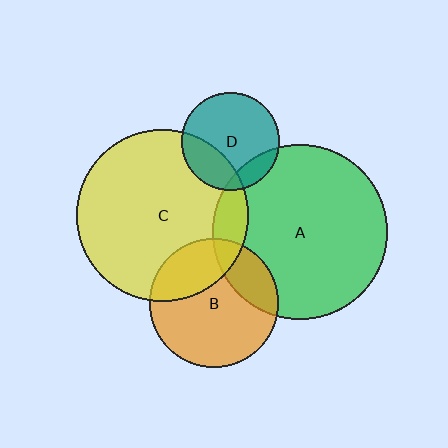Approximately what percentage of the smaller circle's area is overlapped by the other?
Approximately 10%.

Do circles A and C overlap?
Yes.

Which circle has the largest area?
Circle A (green).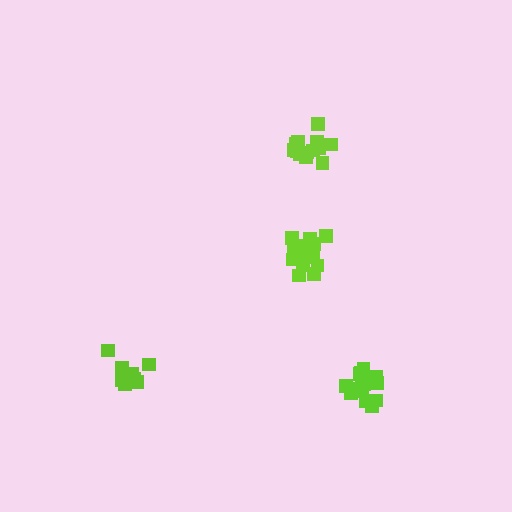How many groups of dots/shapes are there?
There are 4 groups.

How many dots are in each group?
Group 1: 11 dots, Group 2: 15 dots, Group 3: 14 dots, Group 4: 13 dots (53 total).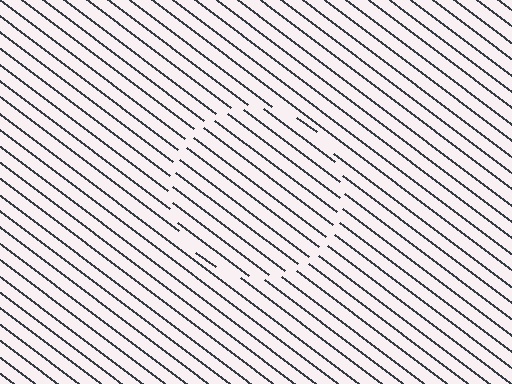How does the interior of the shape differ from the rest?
The interior of the shape contains the same grating, shifted by half a period — the contour is defined by the phase discontinuity where line-ends from the inner and outer gratings abut.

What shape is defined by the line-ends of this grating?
An illusory circle. The interior of the shape contains the same grating, shifted by half a period — the contour is defined by the phase discontinuity where line-ends from the inner and outer gratings abut.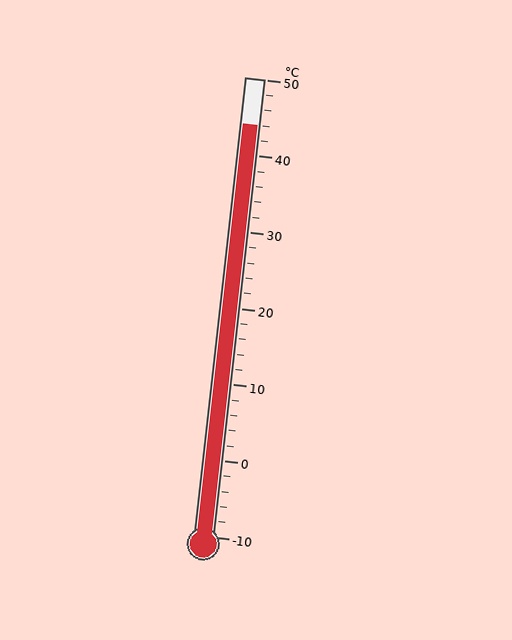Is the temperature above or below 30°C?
The temperature is above 30°C.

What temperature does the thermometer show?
The thermometer shows approximately 44°C.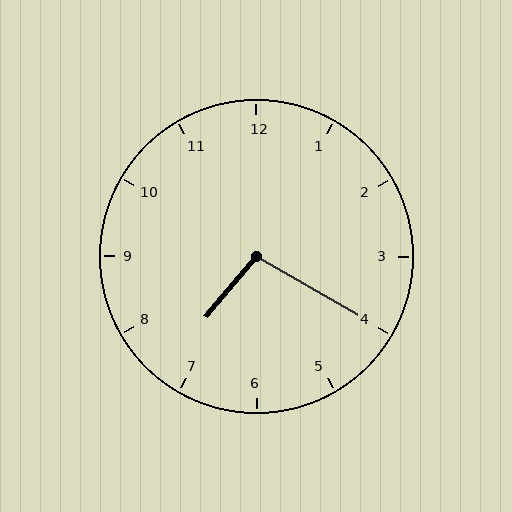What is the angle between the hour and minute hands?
Approximately 100 degrees.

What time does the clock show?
7:20.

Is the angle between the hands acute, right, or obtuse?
It is obtuse.